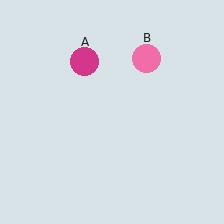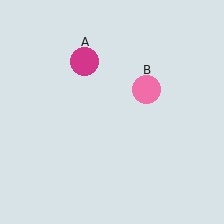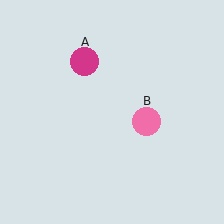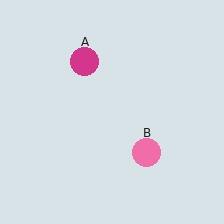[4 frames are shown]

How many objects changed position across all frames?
1 object changed position: pink circle (object B).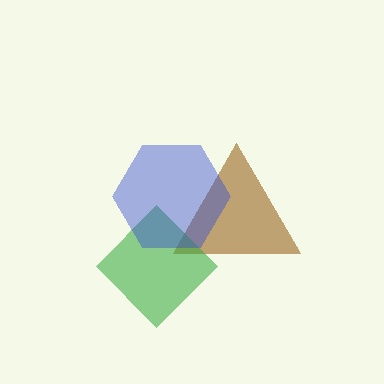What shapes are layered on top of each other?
The layered shapes are: a brown triangle, a green diamond, a blue hexagon.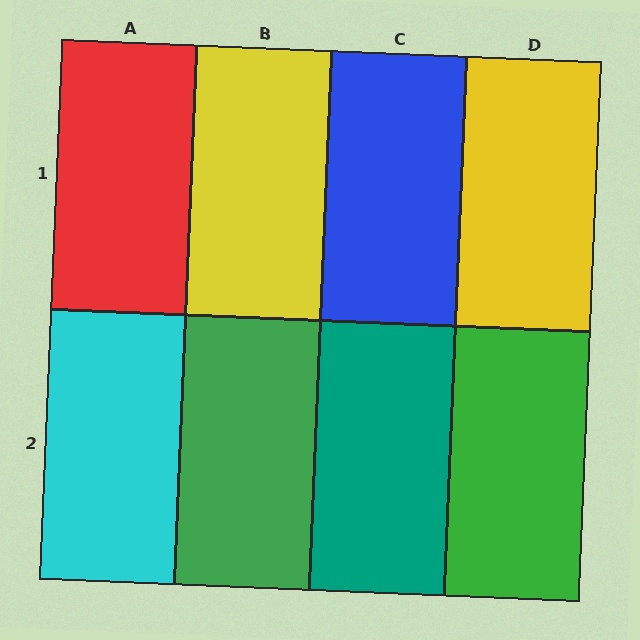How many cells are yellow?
2 cells are yellow.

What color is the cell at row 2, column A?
Cyan.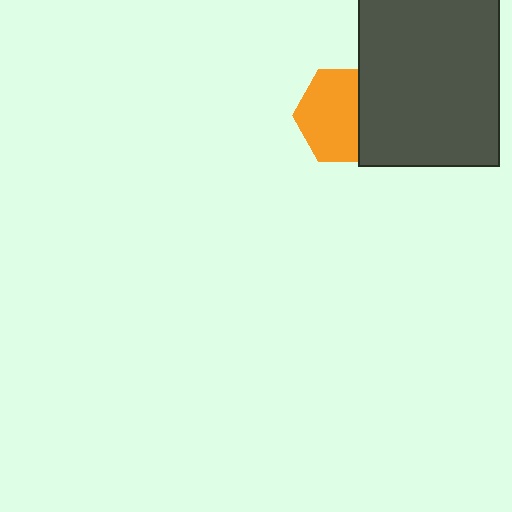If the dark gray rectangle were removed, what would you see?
You would see the complete orange hexagon.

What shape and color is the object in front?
The object in front is a dark gray rectangle.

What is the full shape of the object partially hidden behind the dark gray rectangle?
The partially hidden object is an orange hexagon.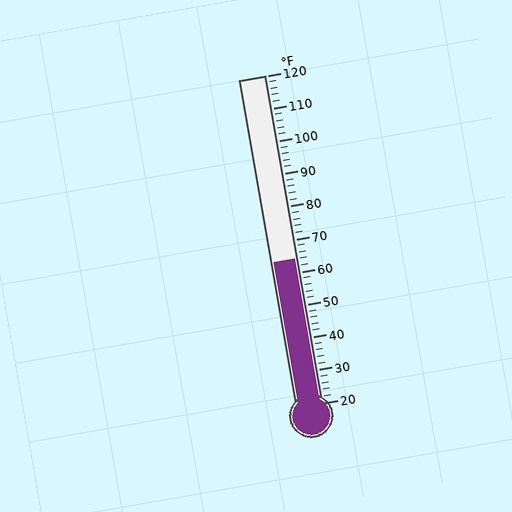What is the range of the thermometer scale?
The thermometer scale ranges from 20°F to 120°F.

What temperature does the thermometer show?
The thermometer shows approximately 64°F.